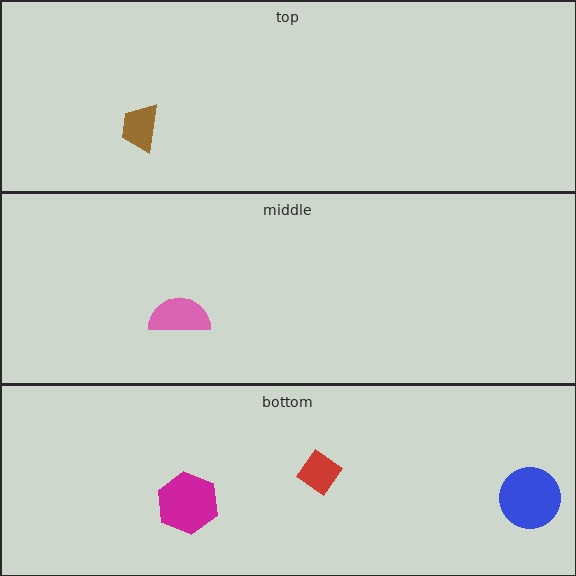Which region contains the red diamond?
The bottom region.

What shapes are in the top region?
The brown trapezoid.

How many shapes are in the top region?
1.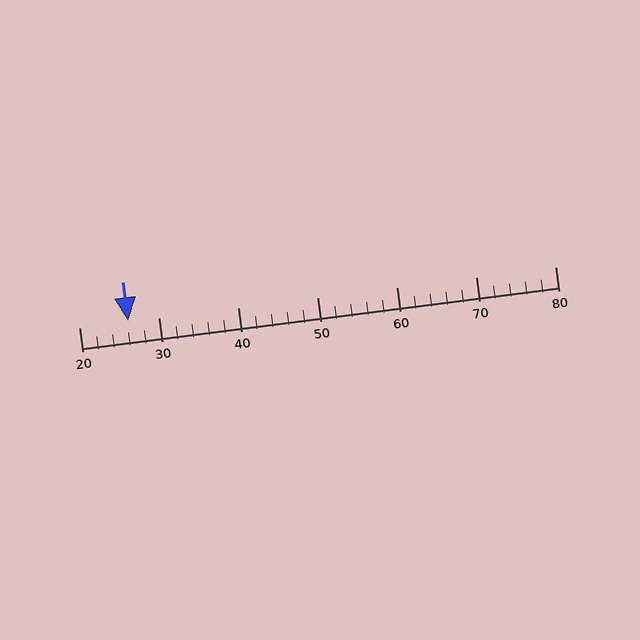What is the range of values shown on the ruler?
The ruler shows values from 20 to 80.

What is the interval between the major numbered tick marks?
The major tick marks are spaced 10 units apart.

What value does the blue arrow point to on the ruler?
The blue arrow points to approximately 26.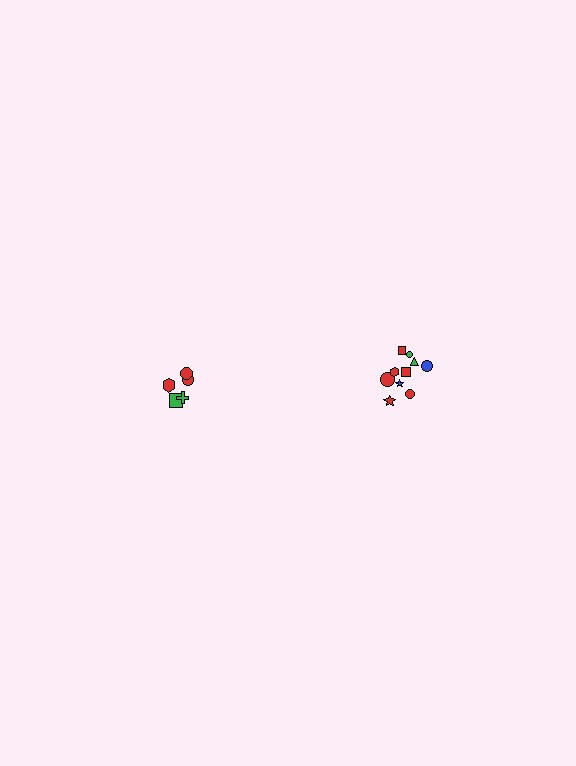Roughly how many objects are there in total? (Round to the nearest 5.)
Roughly 15 objects in total.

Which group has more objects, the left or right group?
The right group.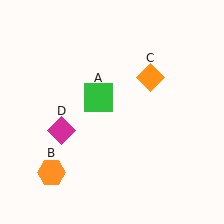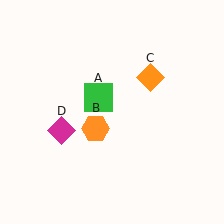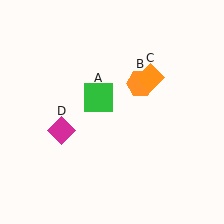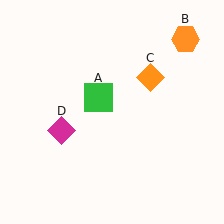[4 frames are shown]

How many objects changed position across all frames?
1 object changed position: orange hexagon (object B).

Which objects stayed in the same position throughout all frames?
Green square (object A) and orange diamond (object C) and magenta diamond (object D) remained stationary.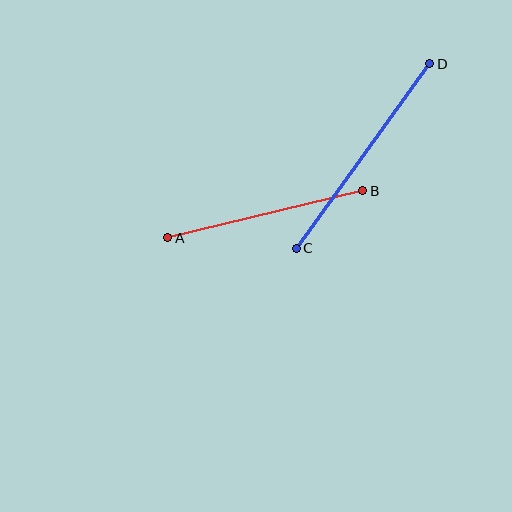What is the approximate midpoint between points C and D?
The midpoint is at approximately (363, 156) pixels.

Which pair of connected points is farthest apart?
Points C and D are farthest apart.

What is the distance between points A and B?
The distance is approximately 201 pixels.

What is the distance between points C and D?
The distance is approximately 228 pixels.